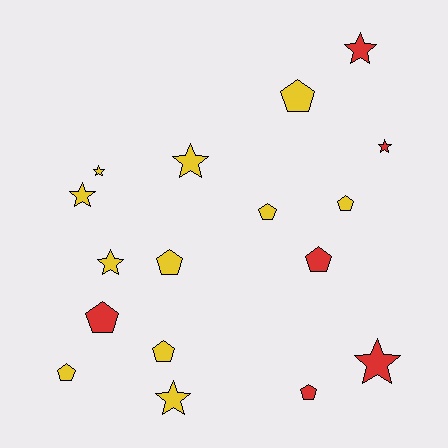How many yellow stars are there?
There are 5 yellow stars.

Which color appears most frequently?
Yellow, with 11 objects.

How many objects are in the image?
There are 17 objects.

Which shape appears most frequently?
Pentagon, with 9 objects.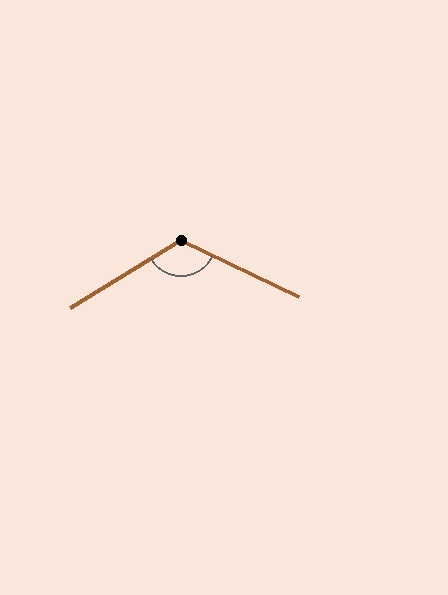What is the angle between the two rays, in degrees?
Approximately 123 degrees.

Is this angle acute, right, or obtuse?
It is obtuse.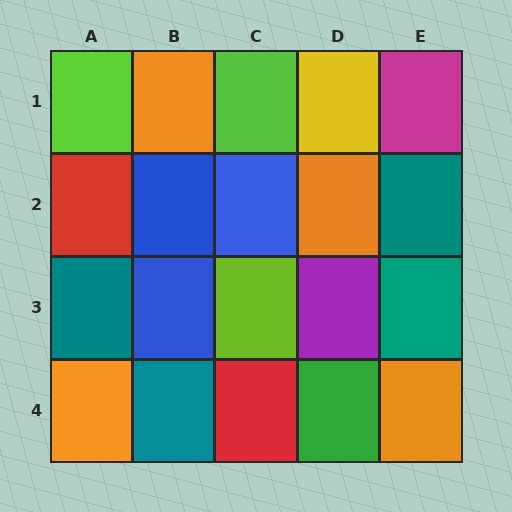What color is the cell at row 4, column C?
Red.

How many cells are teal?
4 cells are teal.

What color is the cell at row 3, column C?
Lime.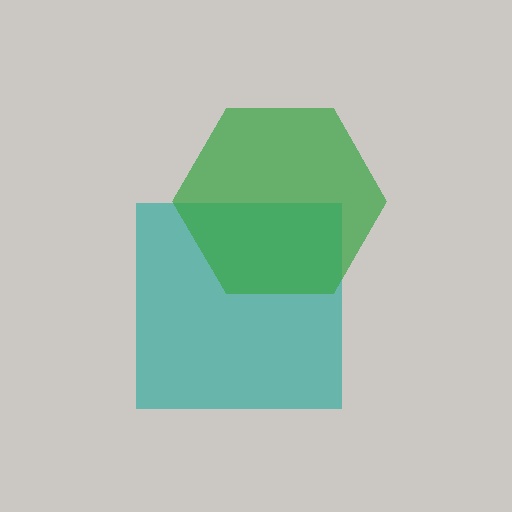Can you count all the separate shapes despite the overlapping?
Yes, there are 2 separate shapes.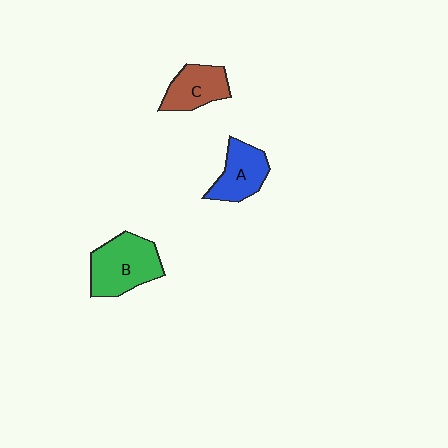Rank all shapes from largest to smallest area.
From largest to smallest: B (green), A (blue), C (brown).